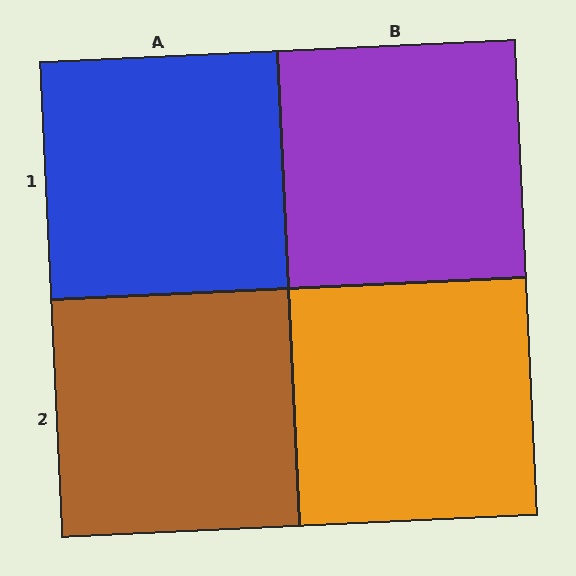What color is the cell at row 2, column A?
Brown.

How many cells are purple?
1 cell is purple.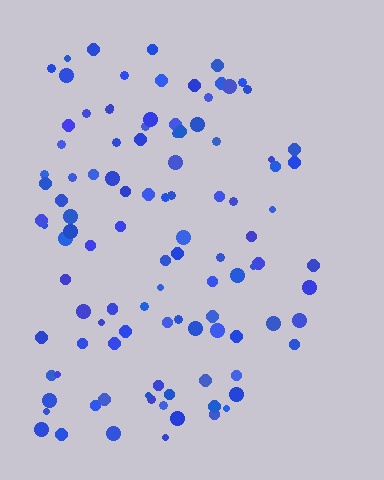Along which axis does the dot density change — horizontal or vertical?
Horizontal.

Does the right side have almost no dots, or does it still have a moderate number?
Still a moderate number, just noticeably fewer than the left.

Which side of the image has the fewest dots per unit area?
The right.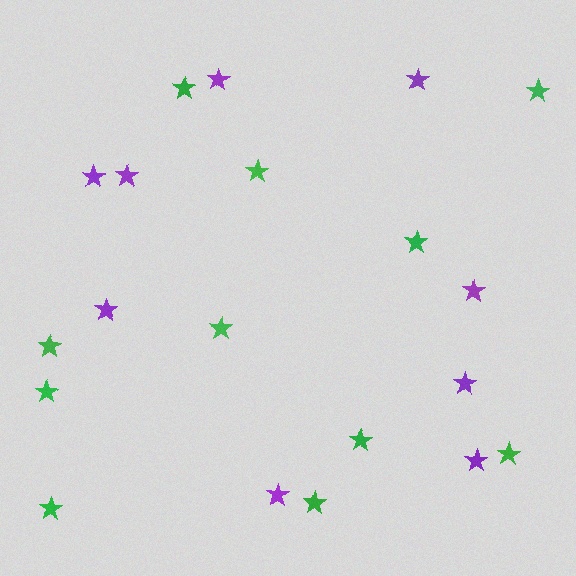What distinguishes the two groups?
There are 2 groups: one group of purple stars (9) and one group of green stars (11).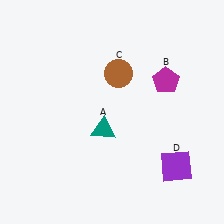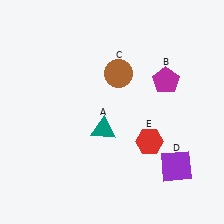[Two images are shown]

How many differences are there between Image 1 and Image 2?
There is 1 difference between the two images.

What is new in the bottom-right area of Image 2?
A red hexagon (E) was added in the bottom-right area of Image 2.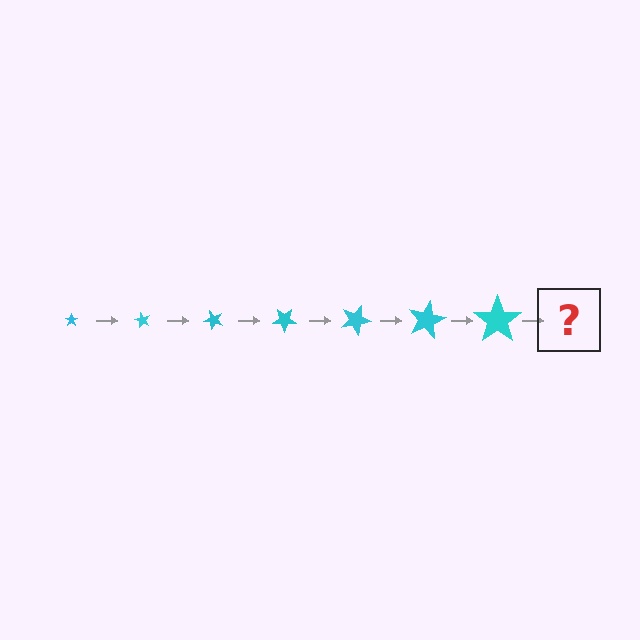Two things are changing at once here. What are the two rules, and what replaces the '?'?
The two rules are that the star grows larger each step and it rotates 60 degrees each step. The '?' should be a star, larger than the previous one and rotated 420 degrees from the start.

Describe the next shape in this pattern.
It should be a star, larger than the previous one and rotated 420 degrees from the start.